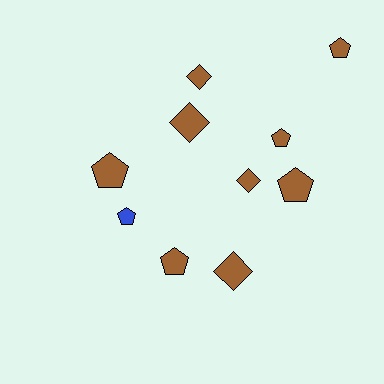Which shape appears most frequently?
Pentagon, with 6 objects.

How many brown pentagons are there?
There are 5 brown pentagons.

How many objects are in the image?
There are 10 objects.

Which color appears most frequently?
Brown, with 9 objects.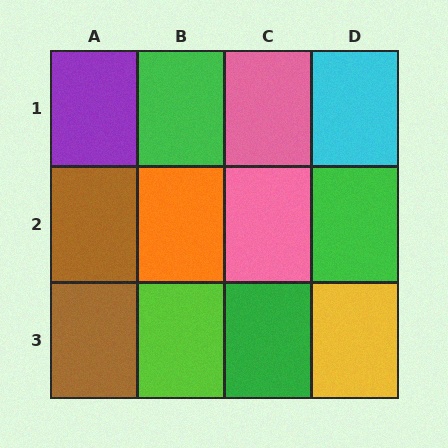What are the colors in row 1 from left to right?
Purple, green, pink, cyan.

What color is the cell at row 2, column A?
Brown.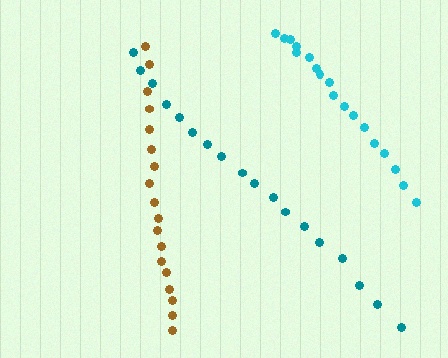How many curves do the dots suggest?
There are 3 distinct paths.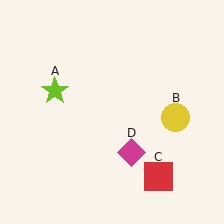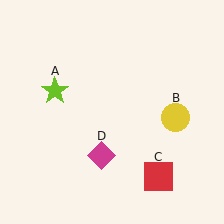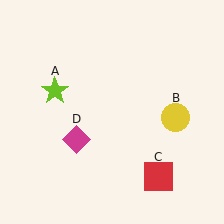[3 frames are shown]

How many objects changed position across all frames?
1 object changed position: magenta diamond (object D).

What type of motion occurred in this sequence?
The magenta diamond (object D) rotated clockwise around the center of the scene.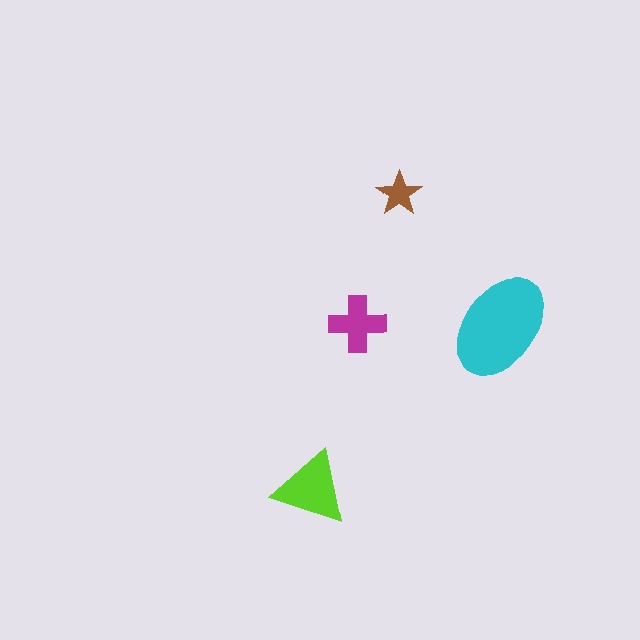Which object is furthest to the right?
The cyan ellipse is rightmost.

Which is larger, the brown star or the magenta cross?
The magenta cross.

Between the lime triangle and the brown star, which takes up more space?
The lime triangle.